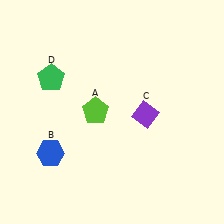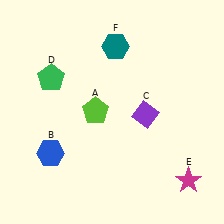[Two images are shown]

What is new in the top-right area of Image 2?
A teal hexagon (F) was added in the top-right area of Image 2.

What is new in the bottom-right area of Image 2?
A magenta star (E) was added in the bottom-right area of Image 2.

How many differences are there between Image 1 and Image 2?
There are 2 differences between the two images.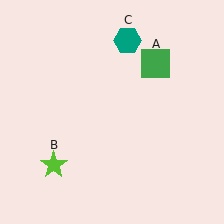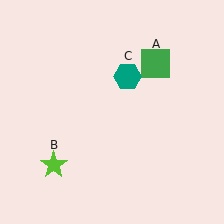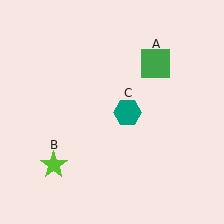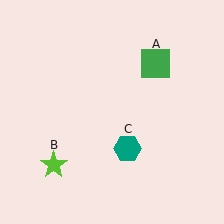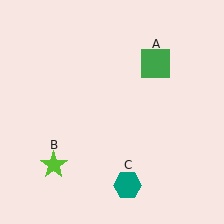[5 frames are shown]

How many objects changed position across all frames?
1 object changed position: teal hexagon (object C).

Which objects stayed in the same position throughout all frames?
Green square (object A) and lime star (object B) remained stationary.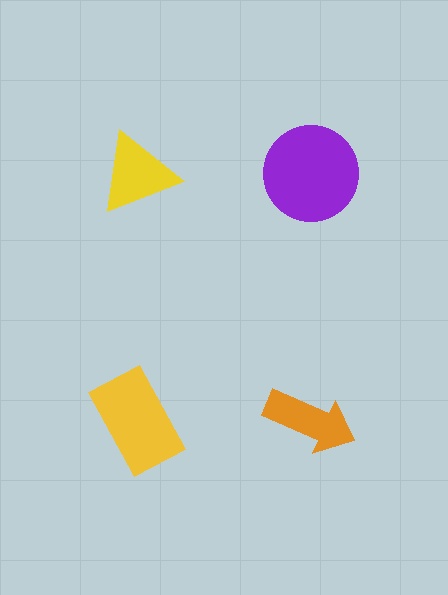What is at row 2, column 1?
A yellow rectangle.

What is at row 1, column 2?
A purple circle.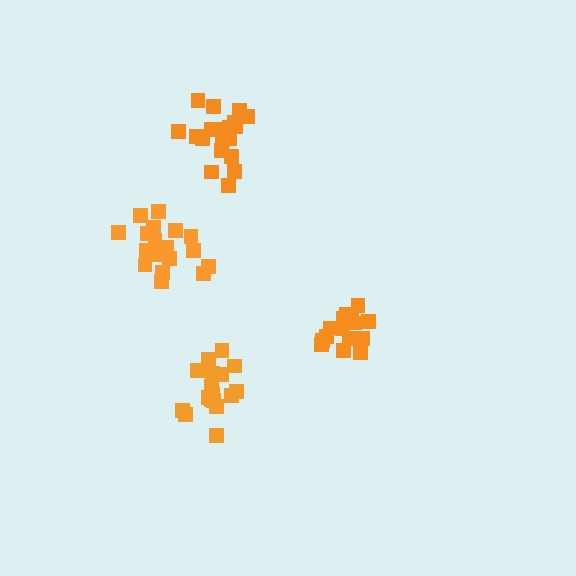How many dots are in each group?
Group 1: 19 dots, Group 2: 18 dots, Group 3: 15 dots, Group 4: 17 dots (69 total).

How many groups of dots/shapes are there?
There are 4 groups.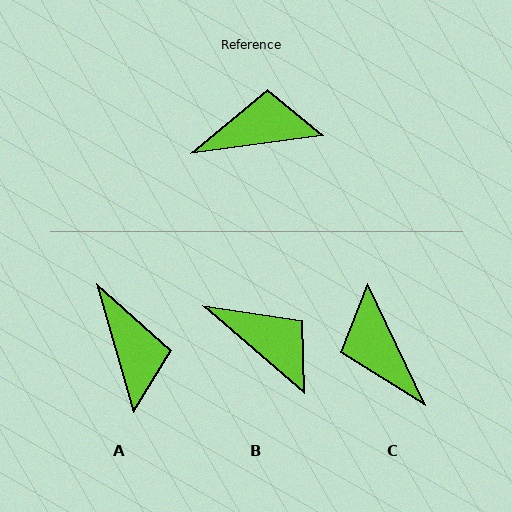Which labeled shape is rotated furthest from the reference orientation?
C, about 108 degrees away.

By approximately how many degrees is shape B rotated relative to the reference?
Approximately 48 degrees clockwise.